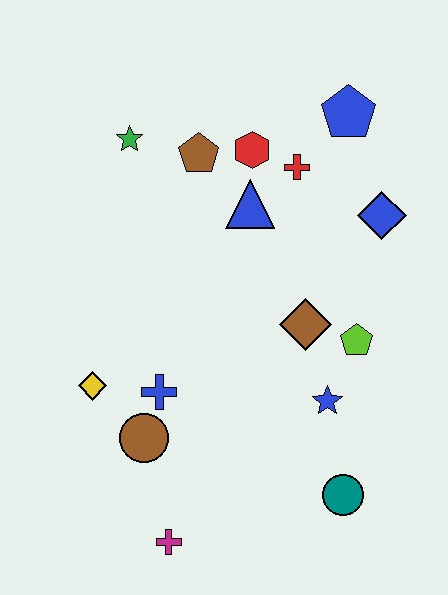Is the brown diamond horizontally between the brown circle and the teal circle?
Yes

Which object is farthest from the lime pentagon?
The green star is farthest from the lime pentagon.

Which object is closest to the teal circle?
The blue star is closest to the teal circle.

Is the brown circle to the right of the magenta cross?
No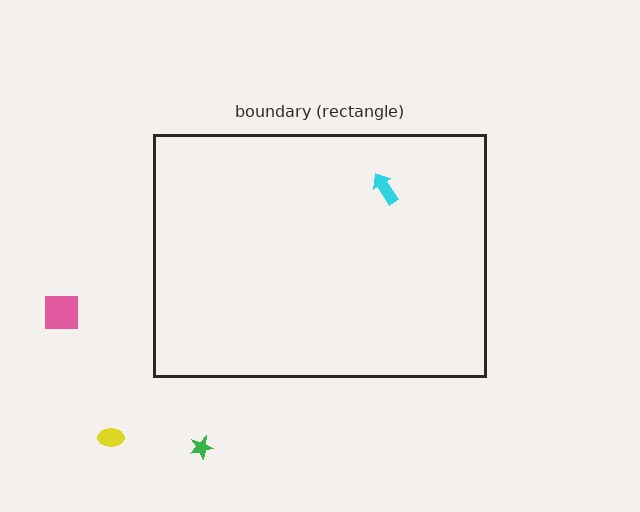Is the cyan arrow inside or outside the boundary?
Inside.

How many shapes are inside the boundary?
1 inside, 3 outside.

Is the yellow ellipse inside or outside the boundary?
Outside.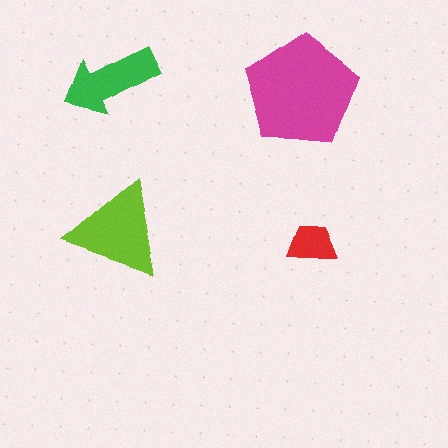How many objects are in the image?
There are 4 objects in the image.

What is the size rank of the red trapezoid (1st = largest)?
4th.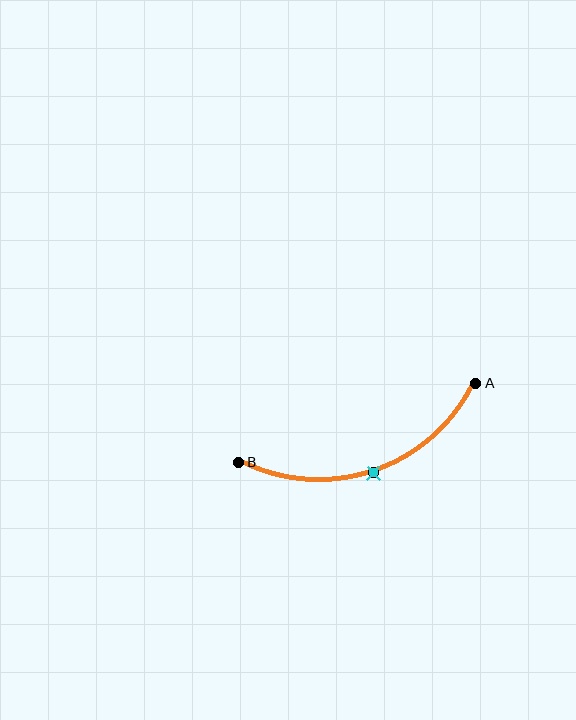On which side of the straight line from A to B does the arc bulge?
The arc bulges below the straight line connecting A and B.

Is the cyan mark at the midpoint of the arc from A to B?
Yes. The cyan mark lies on the arc at equal arc-length from both A and B — it is the arc midpoint.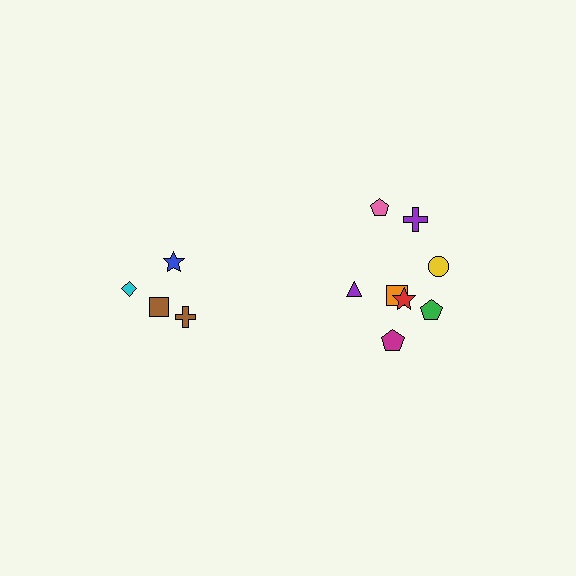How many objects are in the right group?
There are 8 objects.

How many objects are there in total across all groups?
There are 12 objects.